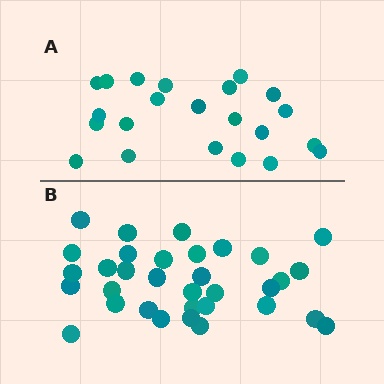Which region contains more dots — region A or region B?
Region B (the bottom region) has more dots.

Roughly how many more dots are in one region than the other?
Region B has roughly 12 or so more dots than region A.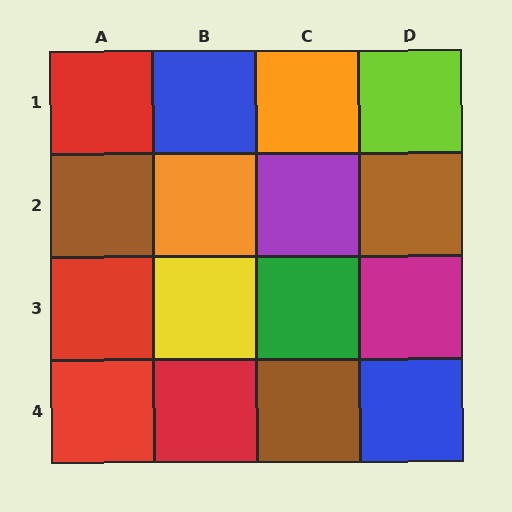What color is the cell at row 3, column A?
Red.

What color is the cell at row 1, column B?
Blue.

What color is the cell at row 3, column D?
Magenta.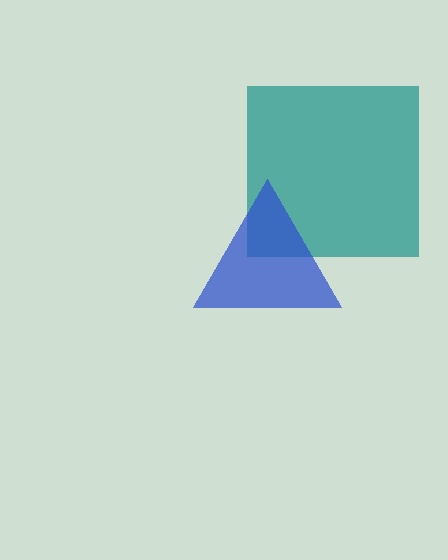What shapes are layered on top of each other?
The layered shapes are: a teal square, a blue triangle.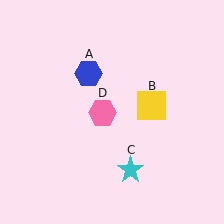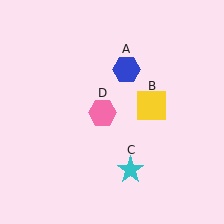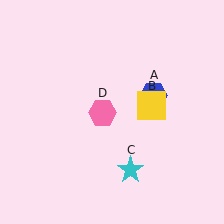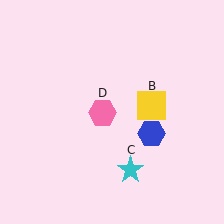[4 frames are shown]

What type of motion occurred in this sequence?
The blue hexagon (object A) rotated clockwise around the center of the scene.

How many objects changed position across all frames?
1 object changed position: blue hexagon (object A).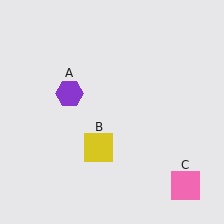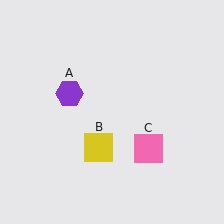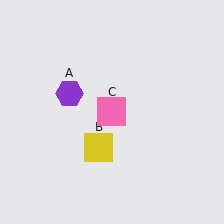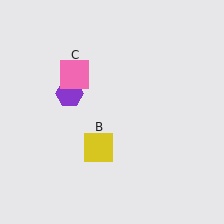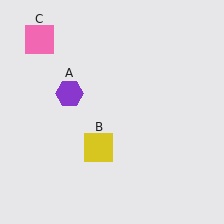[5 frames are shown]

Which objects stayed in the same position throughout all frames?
Purple hexagon (object A) and yellow square (object B) remained stationary.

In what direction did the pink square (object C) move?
The pink square (object C) moved up and to the left.